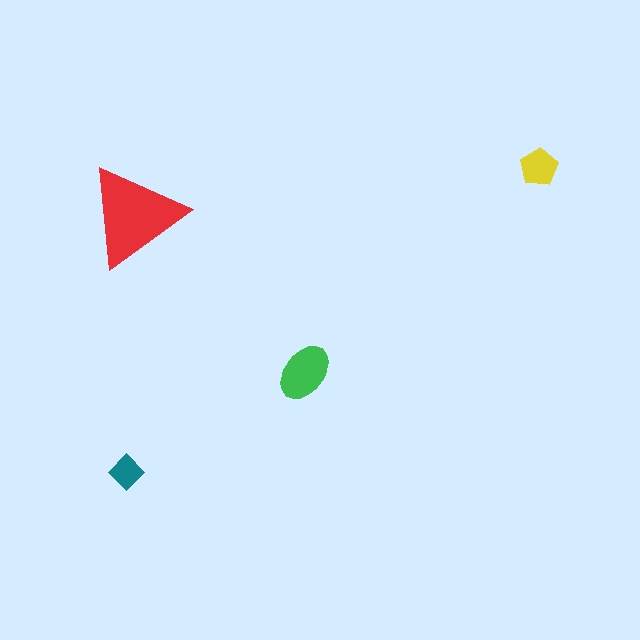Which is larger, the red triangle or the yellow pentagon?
The red triangle.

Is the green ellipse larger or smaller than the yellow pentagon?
Larger.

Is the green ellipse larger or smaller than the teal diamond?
Larger.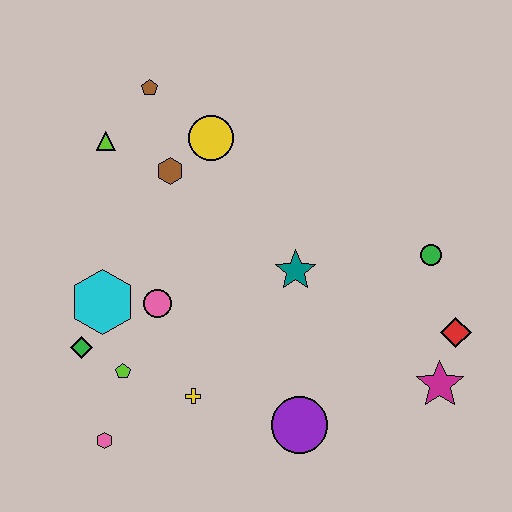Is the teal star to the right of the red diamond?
No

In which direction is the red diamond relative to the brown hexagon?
The red diamond is to the right of the brown hexagon.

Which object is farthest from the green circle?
The pink hexagon is farthest from the green circle.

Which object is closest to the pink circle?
The cyan hexagon is closest to the pink circle.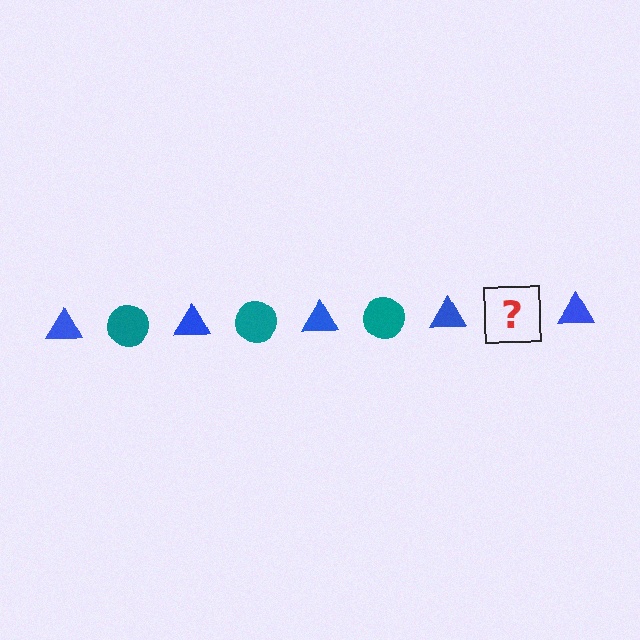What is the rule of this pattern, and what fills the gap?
The rule is that the pattern alternates between blue triangle and teal circle. The gap should be filled with a teal circle.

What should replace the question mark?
The question mark should be replaced with a teal circle.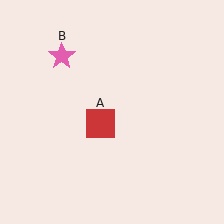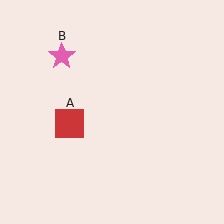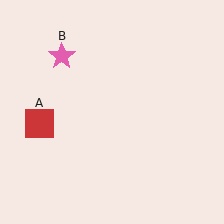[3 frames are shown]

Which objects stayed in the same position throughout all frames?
Pink star (object B) remained stationary.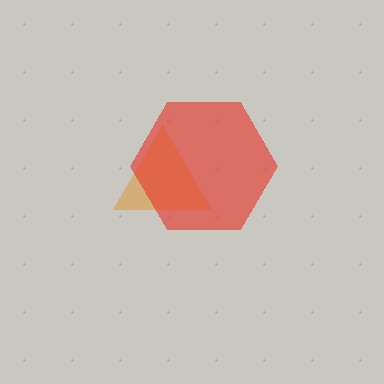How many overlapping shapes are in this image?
There are 2 overlapping shapes in the image.